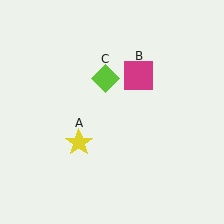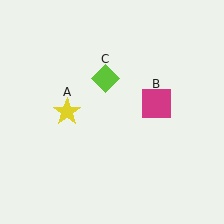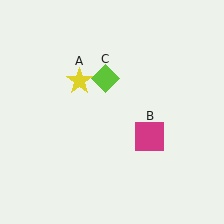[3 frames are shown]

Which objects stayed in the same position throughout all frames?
Lime diamond (object C) remained stationary.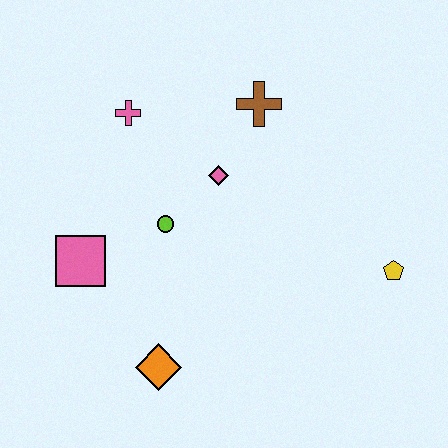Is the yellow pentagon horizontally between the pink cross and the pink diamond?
No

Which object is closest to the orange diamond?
The pink square is closest to the orange diamond.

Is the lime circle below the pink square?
No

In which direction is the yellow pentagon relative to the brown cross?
The yellow pentagon is below the brown cross.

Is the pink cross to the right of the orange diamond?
No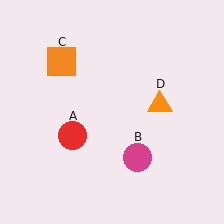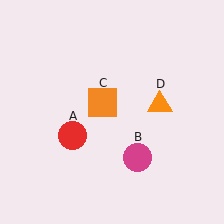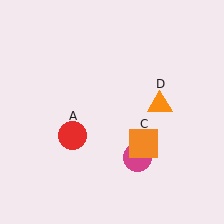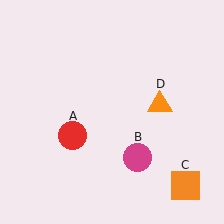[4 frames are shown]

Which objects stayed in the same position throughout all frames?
Red circle (object A) and magenta circle (object B) and orange triangle (object D) remained stationary.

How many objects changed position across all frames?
1 object changed position: orange square (object C).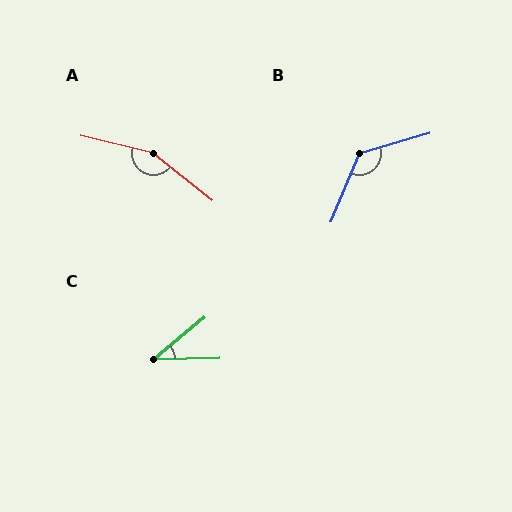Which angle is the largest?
A, at approximately 155 degrees.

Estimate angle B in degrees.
Approximately 129 degrees.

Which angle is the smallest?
C, at approximately 39 degrees.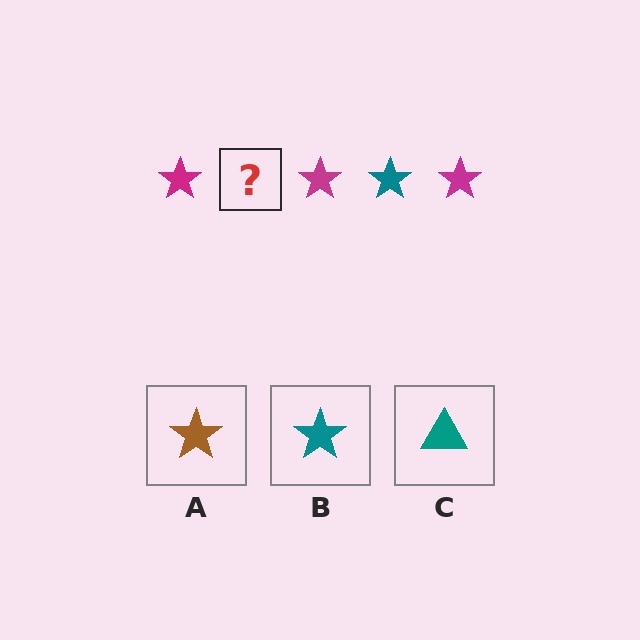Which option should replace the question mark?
Option B.